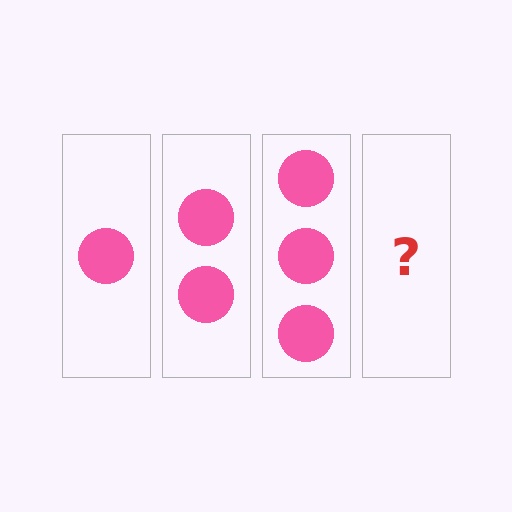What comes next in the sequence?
The next element should be 4 circles.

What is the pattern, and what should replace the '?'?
The pattern is that each step adds one more circle. The '?' should be 4 circles.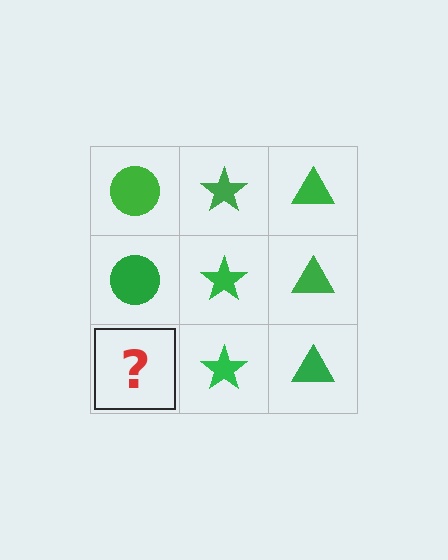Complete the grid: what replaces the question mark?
The question mark should be replaced with a green circle.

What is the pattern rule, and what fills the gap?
The rule is that each column has a consistent shape. The gap should be filled with a green circle.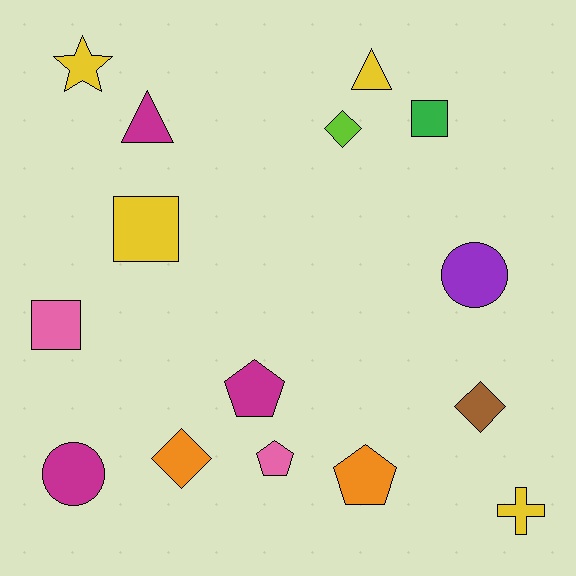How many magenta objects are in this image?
There are 3 magenta objects.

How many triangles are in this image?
There are 2 triangles.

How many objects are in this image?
There are 15 objects.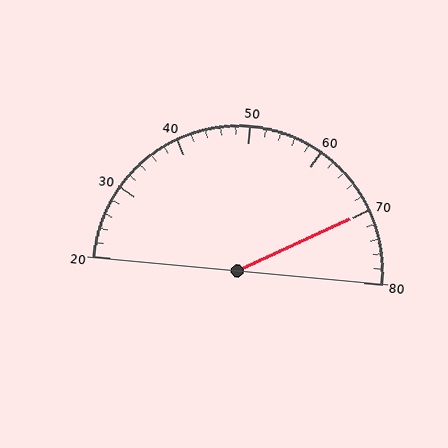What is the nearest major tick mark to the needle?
The nearest major tick mark is 70.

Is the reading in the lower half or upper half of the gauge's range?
The reading is in the upper half of the range (20 to 80).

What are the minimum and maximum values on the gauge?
The gauge ranges from 20 to 80.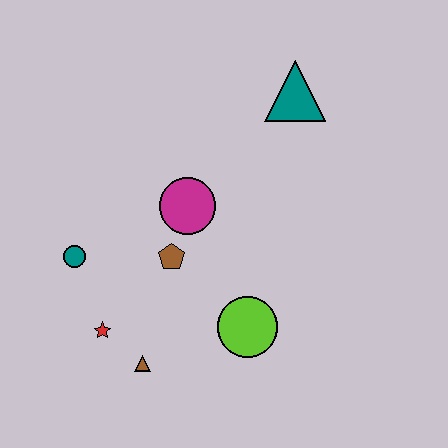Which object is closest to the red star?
The brown triangle is closest to the red star.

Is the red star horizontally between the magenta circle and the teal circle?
Yes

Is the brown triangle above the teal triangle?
No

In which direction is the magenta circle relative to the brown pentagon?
The magenta circle is above the brown pentagon.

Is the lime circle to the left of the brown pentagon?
No